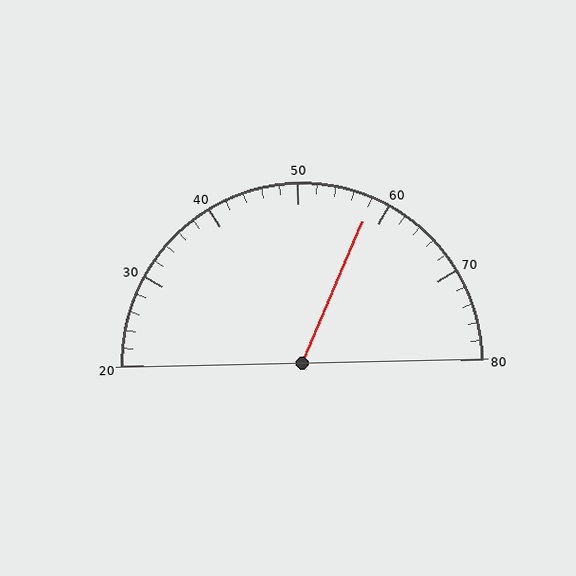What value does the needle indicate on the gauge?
The needle indicates approximately 58.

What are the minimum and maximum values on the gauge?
The gauge ranges from 20 to 80.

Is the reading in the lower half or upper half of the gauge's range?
The reading is in the upper half of the range (20 to 80).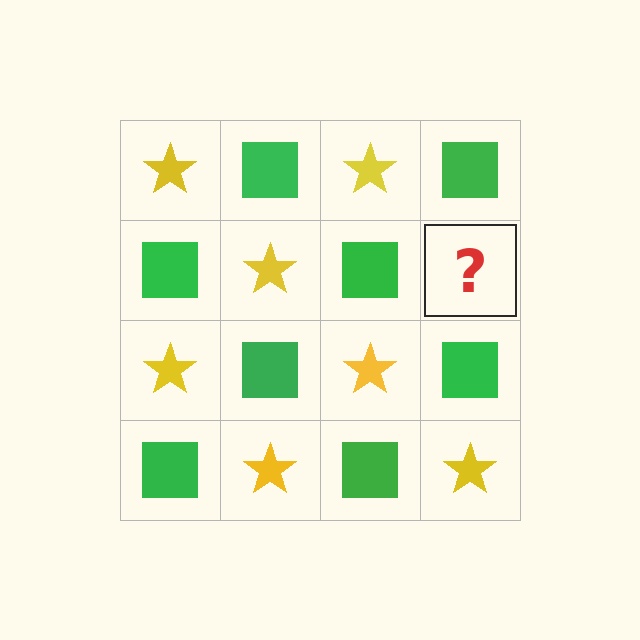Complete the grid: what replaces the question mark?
The question mark should be replaced with a yellow star.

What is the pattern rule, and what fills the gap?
The rule is that it alternates yellow star and green square in a checkerboard pattern. The gap should be filled with a yellow star.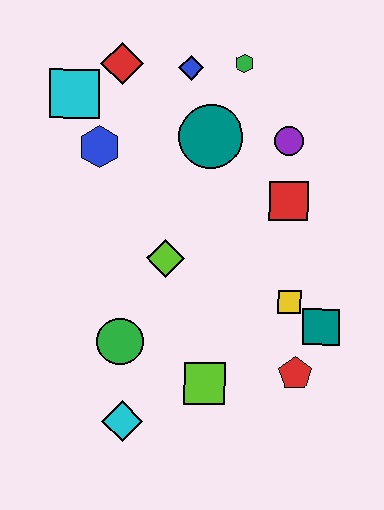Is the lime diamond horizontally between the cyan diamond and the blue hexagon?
No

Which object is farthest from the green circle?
The green hexagon is farthest from the green circle.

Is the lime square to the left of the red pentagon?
Yes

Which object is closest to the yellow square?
The teal square is closest to the yellow square.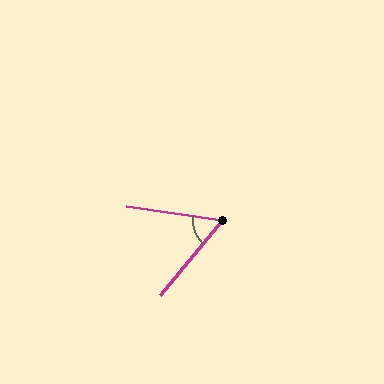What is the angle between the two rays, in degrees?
Approximately 59 degrees.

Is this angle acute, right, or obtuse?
It is acute.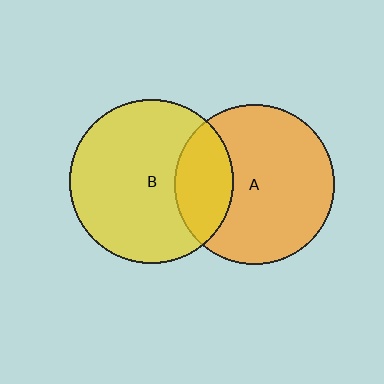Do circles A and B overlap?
Yes.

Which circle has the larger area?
Circle B (yellow).